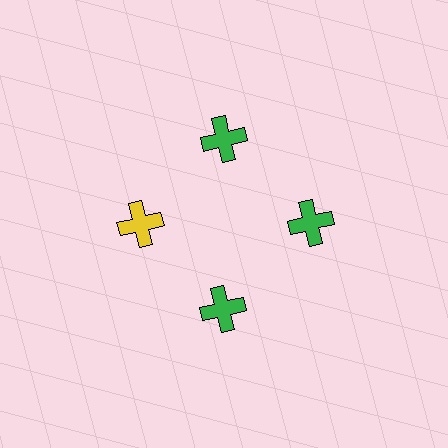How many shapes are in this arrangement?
There are 4 shapes arranged in a ring pattern.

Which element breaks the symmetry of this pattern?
The yellow cross at roughly the 9 o'clock position breaks the symmetry. All other shapes are green crosses.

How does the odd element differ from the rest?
It has a different color: yellow instead of green.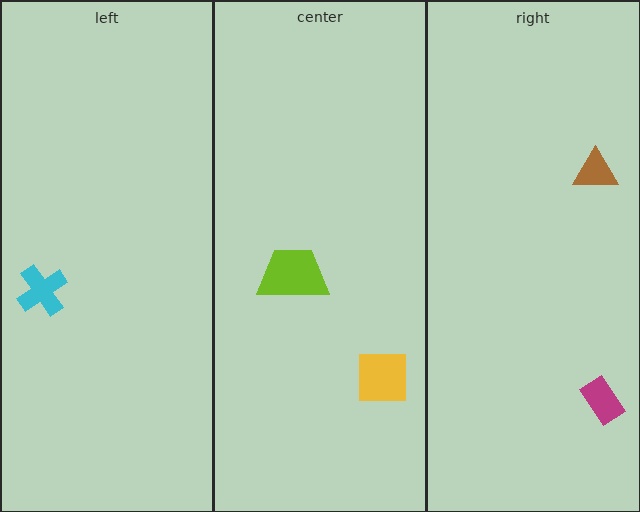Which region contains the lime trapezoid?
The center region.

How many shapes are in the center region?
2.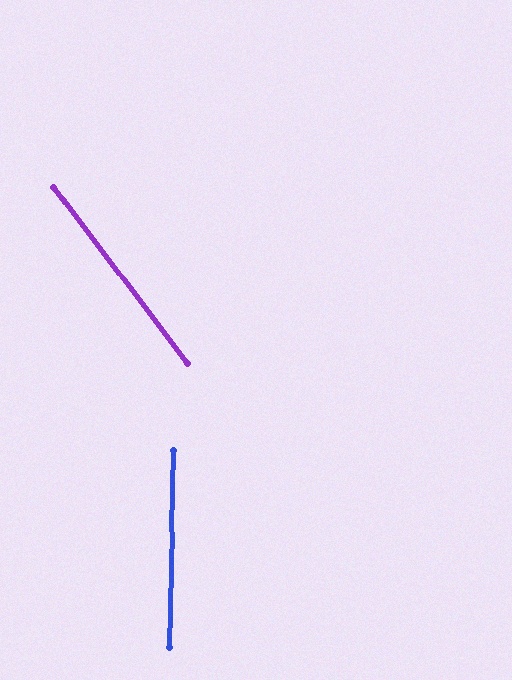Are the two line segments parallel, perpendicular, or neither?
Neither parallel nor perpendicular — they differ by about 39°.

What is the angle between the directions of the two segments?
Approximately 39 degrees.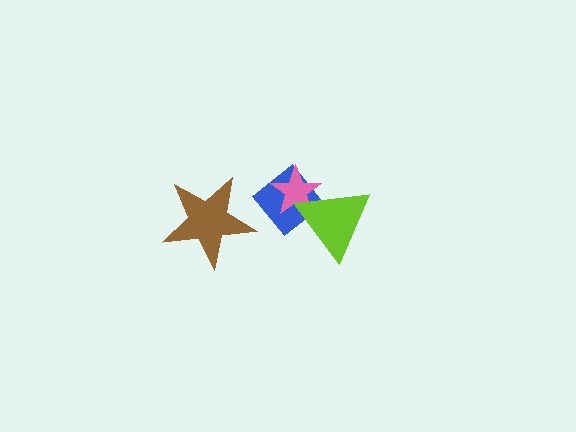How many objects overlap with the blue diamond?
2 objects overlap with the blue diamond.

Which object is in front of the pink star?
The lime triangle is in front of the pink star.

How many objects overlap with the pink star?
2 objects overlap with the pink star.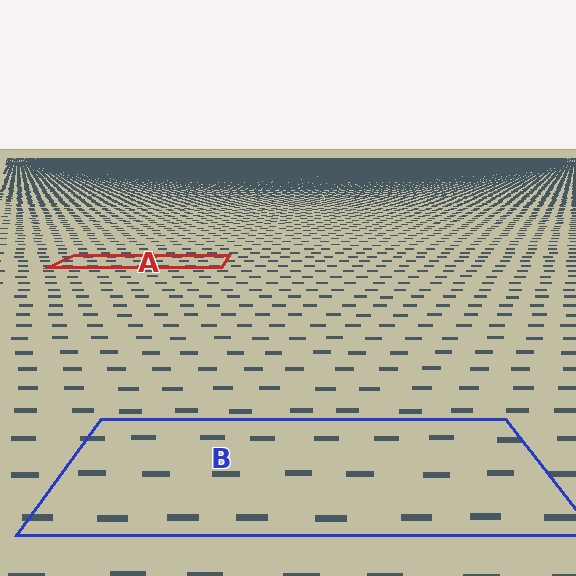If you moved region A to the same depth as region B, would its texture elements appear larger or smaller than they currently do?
They would appear larger. At a closer depth, the same texture elements are projected at a bigger on-screen size.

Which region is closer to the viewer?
Region B is closer. The texture elements there are larger and more spread out.